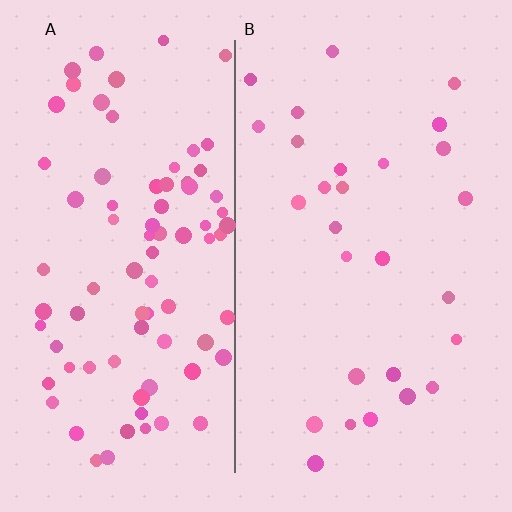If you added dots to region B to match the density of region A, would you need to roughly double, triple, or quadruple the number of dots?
Approximately triple.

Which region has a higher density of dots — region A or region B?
A (the left).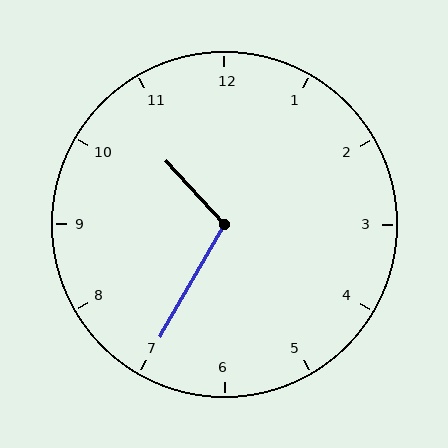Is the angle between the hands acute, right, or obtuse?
It is obtuse.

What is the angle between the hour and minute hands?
Approximately 108 degrees.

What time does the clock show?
10:35.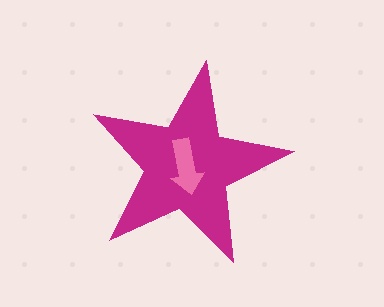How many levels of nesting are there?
2.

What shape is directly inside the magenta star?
The pink arrow.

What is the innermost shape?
The pink arrow.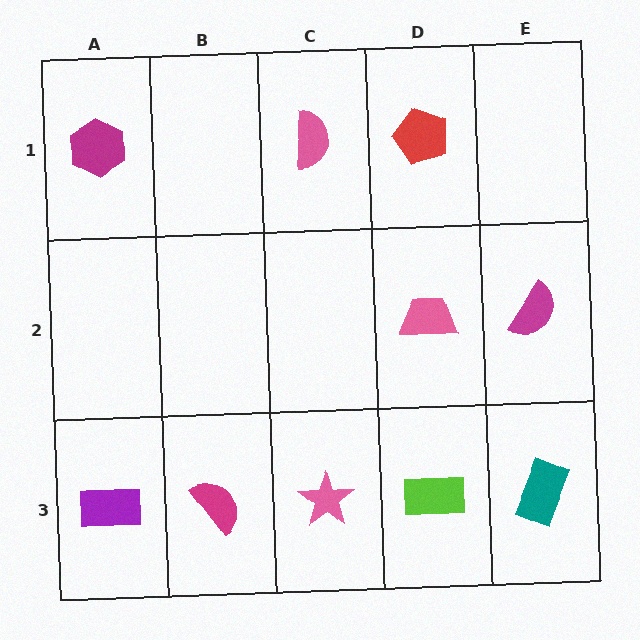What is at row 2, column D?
A pink trapezoid.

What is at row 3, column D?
A lime rectangle.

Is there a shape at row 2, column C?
No, that cell is empty.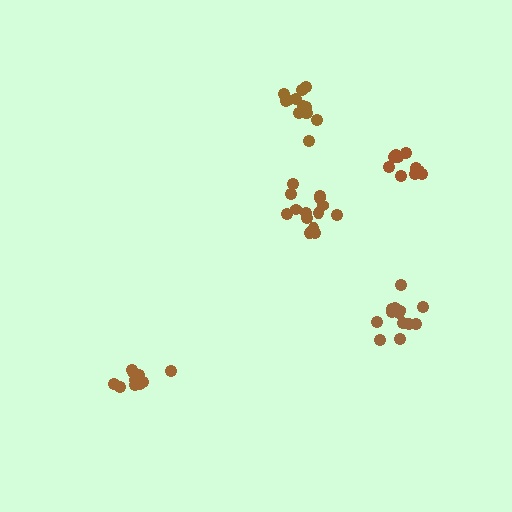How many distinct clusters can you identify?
There are 5 distinct clusters.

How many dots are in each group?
Group 1: 12 dots, Group 2: 13 dots, Group 3: 14 dots, Group 4: 12 dots, Group 5: 14 dots (65 total).